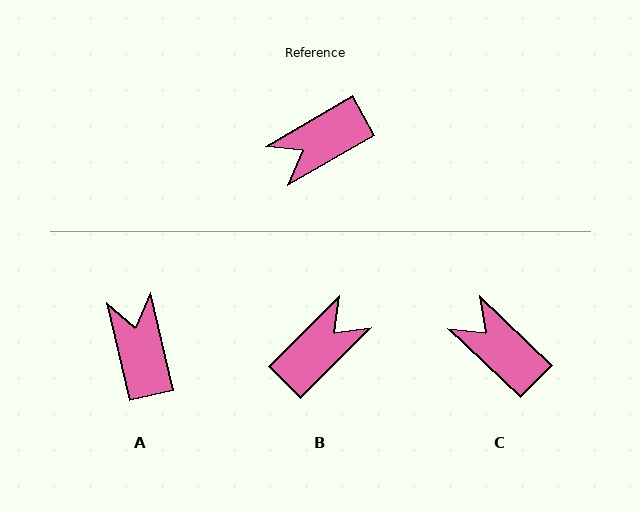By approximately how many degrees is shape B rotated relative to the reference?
Approximately 165 degrees clockwise.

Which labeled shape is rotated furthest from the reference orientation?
B, about 165 degrees away.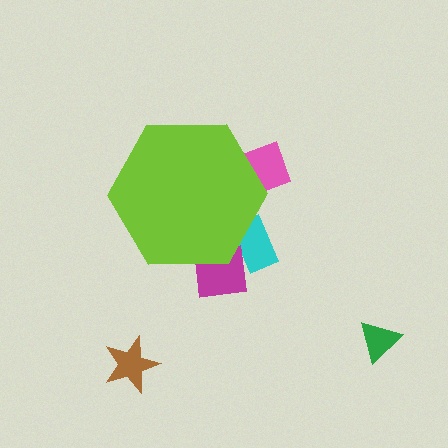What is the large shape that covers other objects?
A lime hexagon.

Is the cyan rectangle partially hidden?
Yes, the cyan rectangle is partially hidden behind the lime hexagon.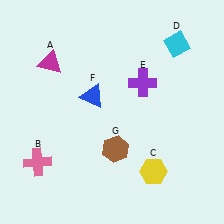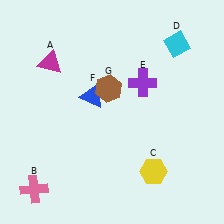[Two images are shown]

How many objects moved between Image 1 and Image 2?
2 objects moved between the two images.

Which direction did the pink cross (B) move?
The pink cross (B) moved down.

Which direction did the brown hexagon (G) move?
The brown hexagon (G) moved up.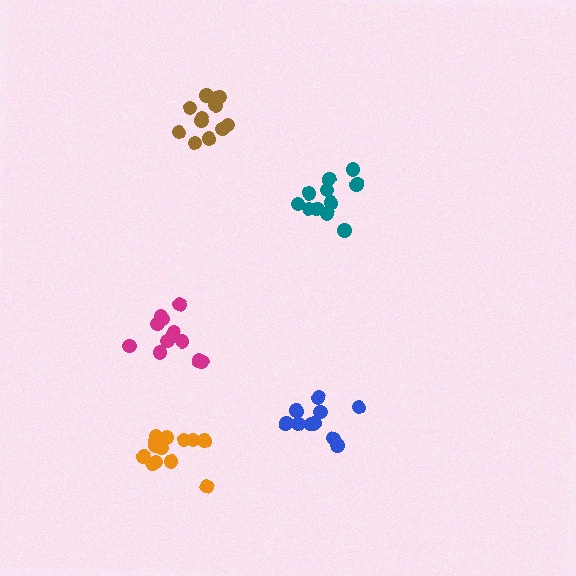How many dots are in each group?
Group 1: 10 dots, Group 2: 11 dots, Group 3: 11 dots, Group 4: 11 dots, Group 5: 13 dots (56 total).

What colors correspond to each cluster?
The clusters are colored: blue, magenta, teal, brown, orange.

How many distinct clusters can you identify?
There are 5 distinct clusters.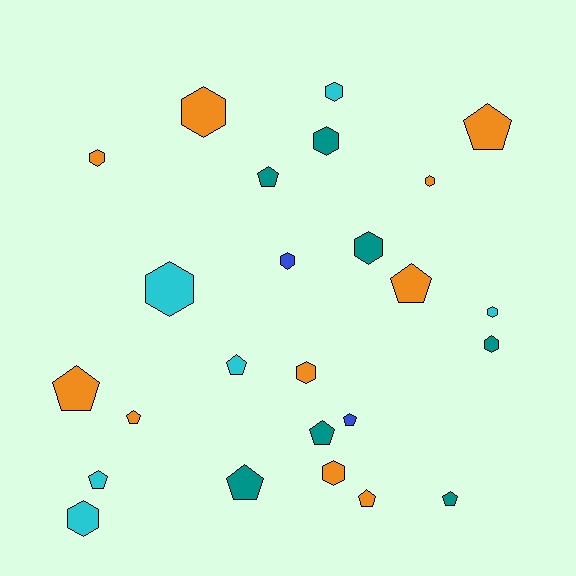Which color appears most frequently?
Orange, with 10 objects.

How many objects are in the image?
There are 25 objects.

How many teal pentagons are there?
There are 4 teal pentagons.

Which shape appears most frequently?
Hexagon, with 13 objects.